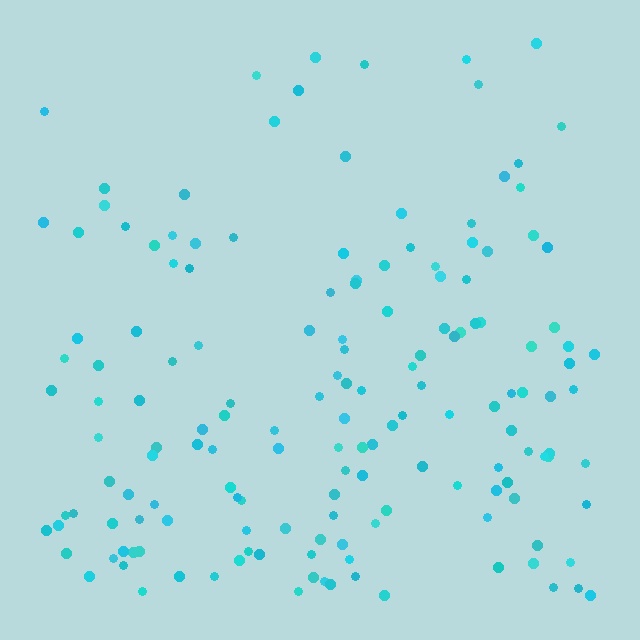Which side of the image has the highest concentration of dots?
The bottom.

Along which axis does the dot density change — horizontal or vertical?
Vertical.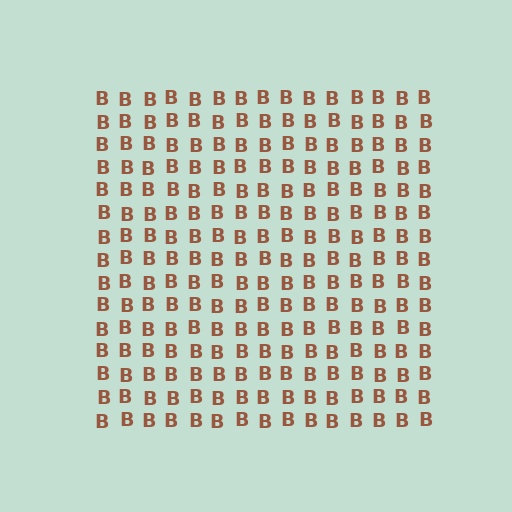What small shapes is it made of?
It is made of small letter B's.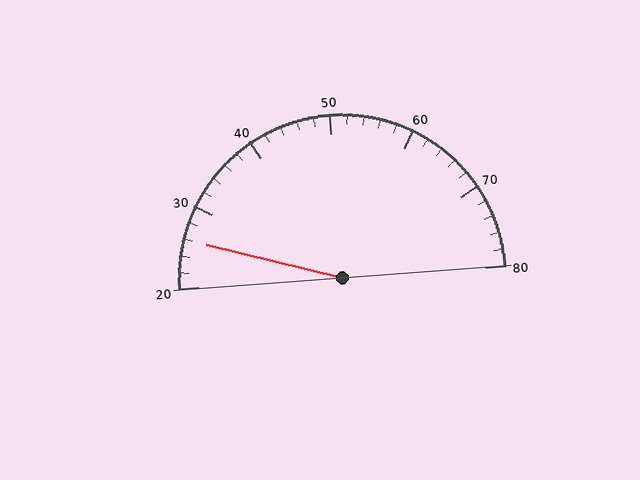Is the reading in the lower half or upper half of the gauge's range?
The reading is in the lower half of the range (20 to 80).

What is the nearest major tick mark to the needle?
The nearest major tick mark is 30.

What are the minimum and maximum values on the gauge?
The gauge ranges from 20 to 80.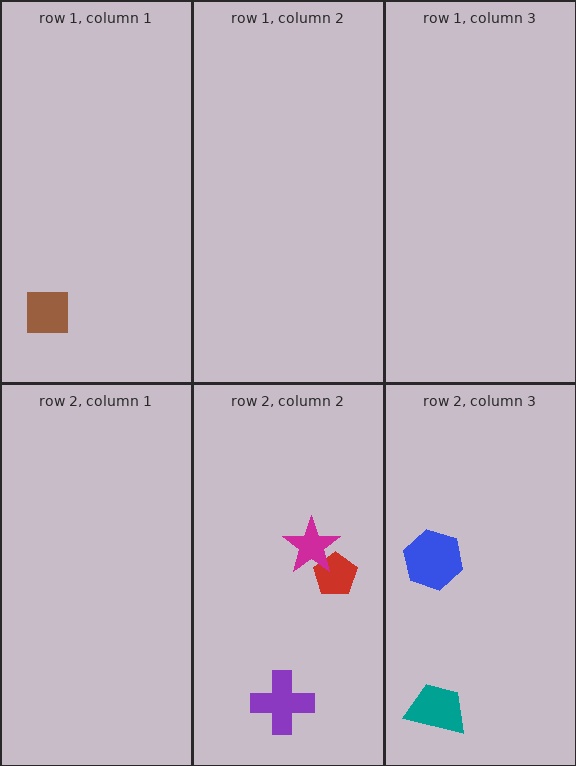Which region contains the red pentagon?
The row 2, column 2 region.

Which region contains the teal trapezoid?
The row 2, column 3 region.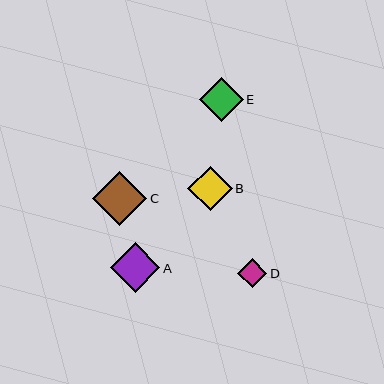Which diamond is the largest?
Diamond C is the largest with a size of approximately 54 pixels.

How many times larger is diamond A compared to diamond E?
Diamond A is approximately 1.1 times the size of diamond E.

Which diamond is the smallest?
Diamond D is the smallest with a size of approximately 29 pixels.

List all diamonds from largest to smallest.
From largest to smallest: C, A, B, E, D.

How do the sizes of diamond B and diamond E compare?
Diamond B and diamond E are approximately the same size.